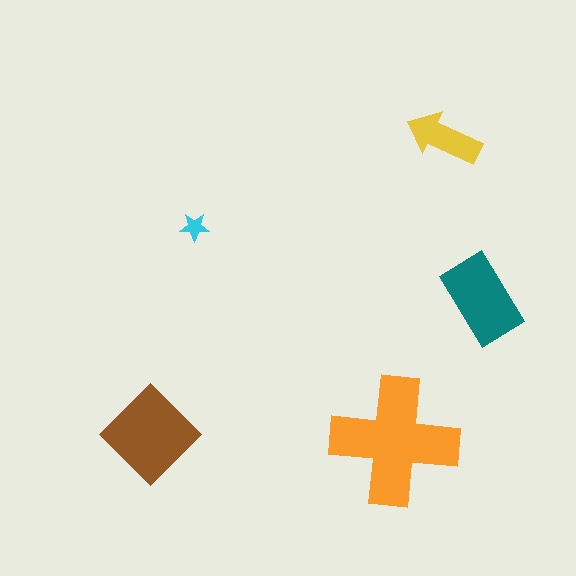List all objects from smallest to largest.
The cyan star, the yellow arrow, the teal rectangle, the brown diamond, the orange cross.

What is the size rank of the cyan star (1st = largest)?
5th.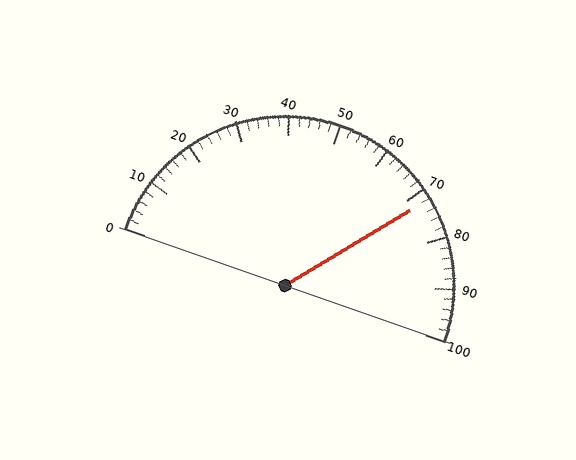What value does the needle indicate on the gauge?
The needle indicates approximately 72.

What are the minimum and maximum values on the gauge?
The gauge ranges from 0 to 100.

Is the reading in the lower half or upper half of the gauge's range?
The reading is in the upper half of the range (0 to 100).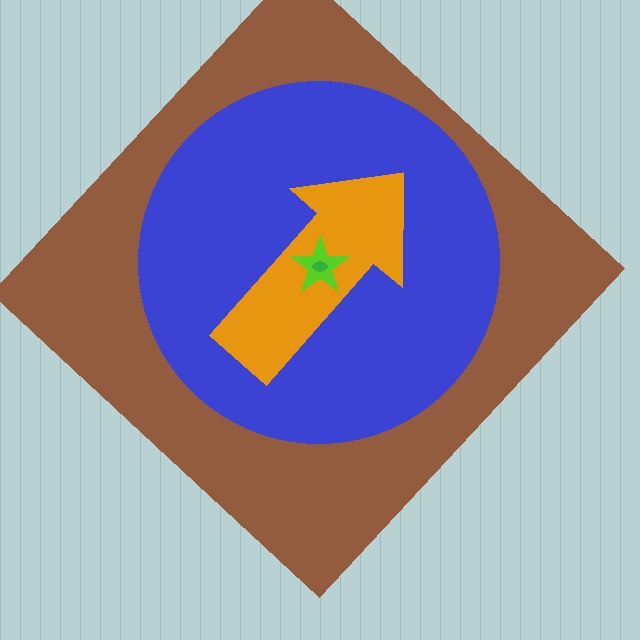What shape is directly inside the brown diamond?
The blue circle.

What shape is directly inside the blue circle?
The orange arrow.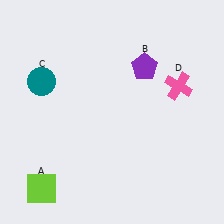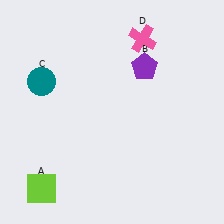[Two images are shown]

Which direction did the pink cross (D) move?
The pink cross (D) moved up.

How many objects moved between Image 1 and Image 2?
1 object moved between the two images.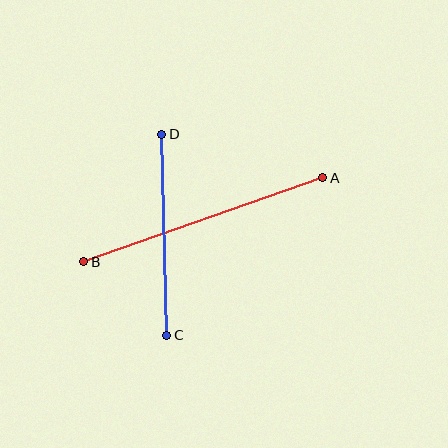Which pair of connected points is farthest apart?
Points A and B are farthest apart.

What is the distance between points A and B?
The distance is approximately 253 pixels.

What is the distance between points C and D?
The distance is approximately 201 pixels.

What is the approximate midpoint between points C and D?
The midpoint is at approximately (164, 235) pixels.